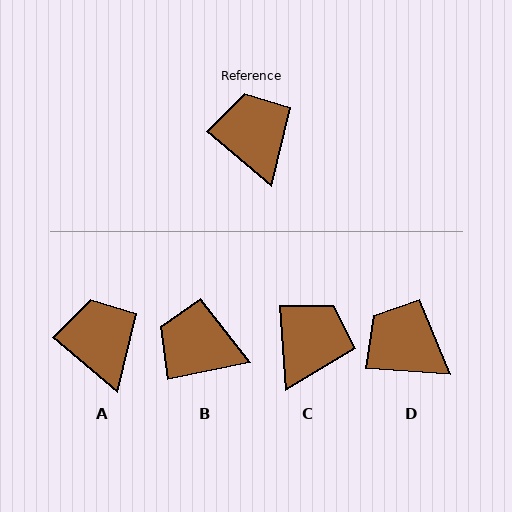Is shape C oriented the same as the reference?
No, it is off by about 46 degrees.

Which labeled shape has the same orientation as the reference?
A.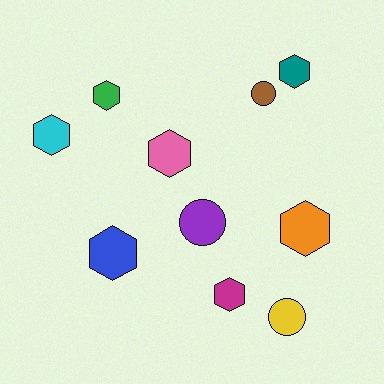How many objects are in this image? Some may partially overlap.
There are 10 objects.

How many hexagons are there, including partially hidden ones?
There are 7 hexagons.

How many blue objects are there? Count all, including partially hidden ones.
There is 1 blue object.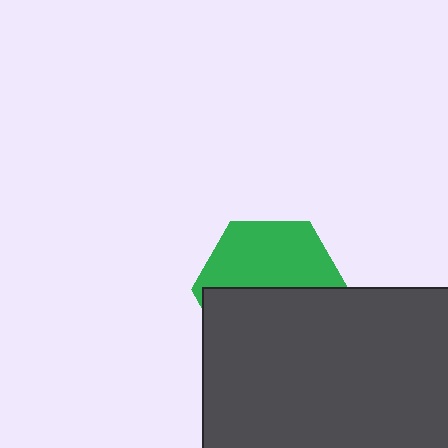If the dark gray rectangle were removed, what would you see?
You would see the complete green hexagon.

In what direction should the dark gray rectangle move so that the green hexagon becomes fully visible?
The dark gray rectangle should move down. That is the shortest direction to clear the overlap and leave the green hexagon fully visible.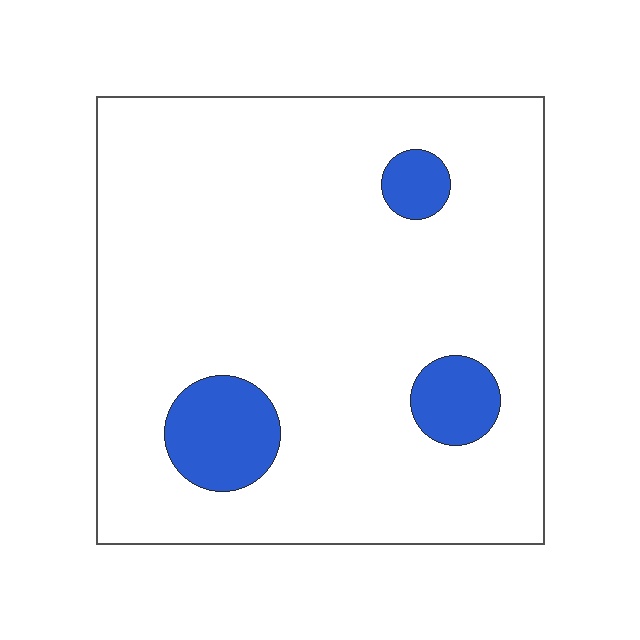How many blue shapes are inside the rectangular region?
3.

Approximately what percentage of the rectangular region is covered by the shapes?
Approximately 10%.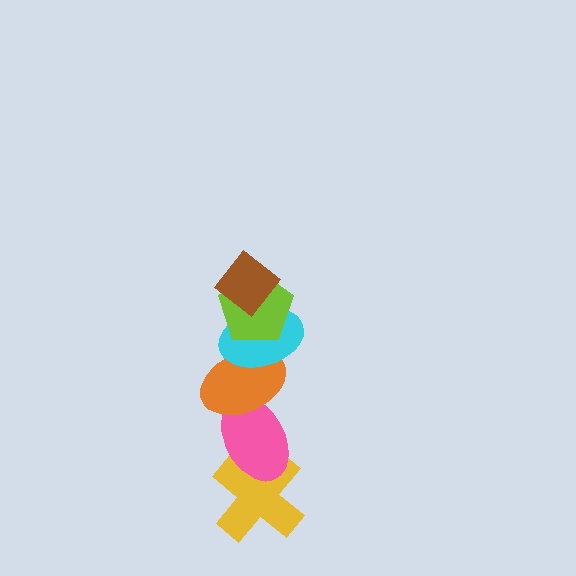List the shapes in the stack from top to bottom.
From top to bottom: the brown diamond, the lime pentagon, the cyan ellipse, the orange ellipse, the pink ellipse, the yellow cross.